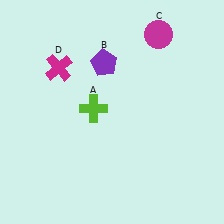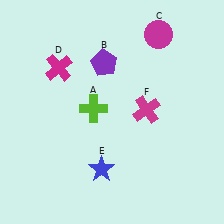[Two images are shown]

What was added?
A blue star (E), a magenta cross (F) were added in Image 2.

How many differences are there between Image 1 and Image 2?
There are 2 differences between the two images.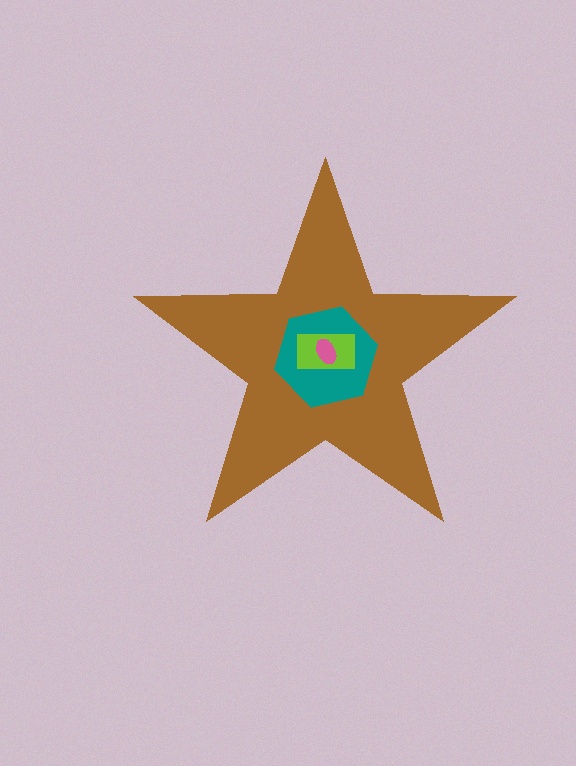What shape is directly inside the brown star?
The teal hexagon.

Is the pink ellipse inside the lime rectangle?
Yes.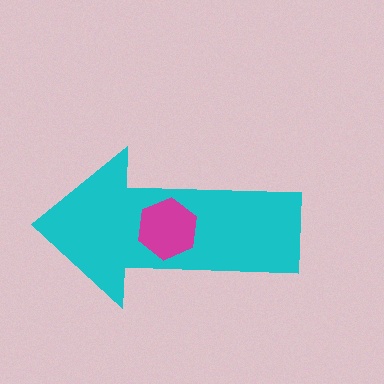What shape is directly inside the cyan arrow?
The magenta hexagon.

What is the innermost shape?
The magenta hexagon.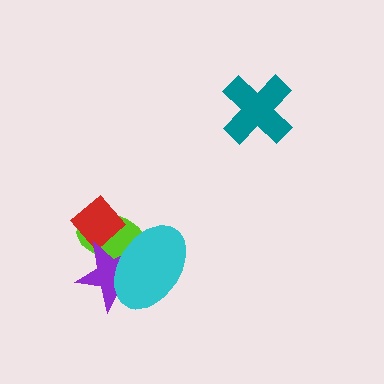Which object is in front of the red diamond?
The purple star is in front of the red diamond.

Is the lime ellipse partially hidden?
Yes, it is partially covered by another shape.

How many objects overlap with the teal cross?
0 objects overlap with the teal cross.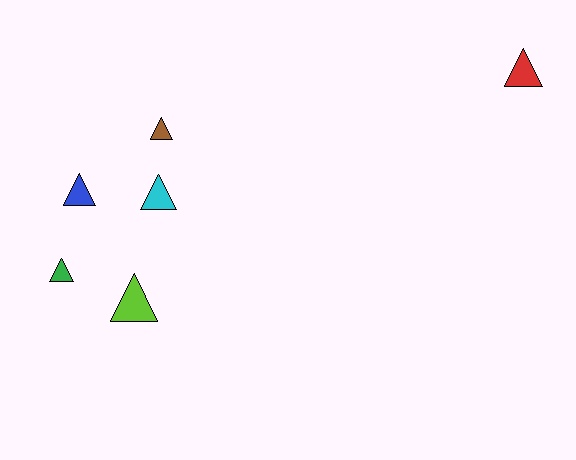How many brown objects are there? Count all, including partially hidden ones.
There is 1 brown object.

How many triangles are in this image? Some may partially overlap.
There are 6 triangles.